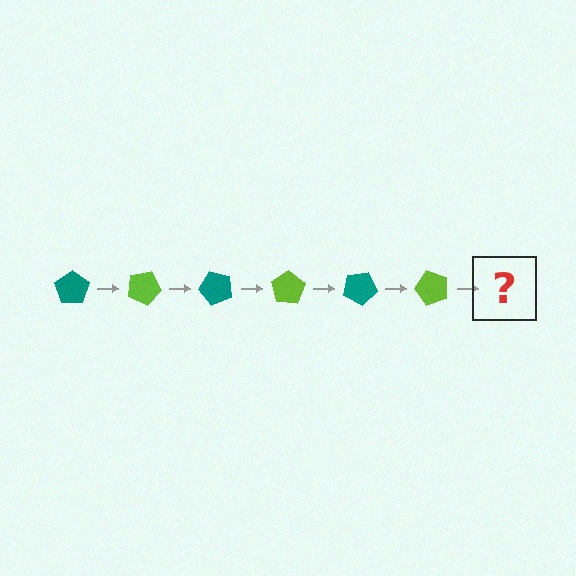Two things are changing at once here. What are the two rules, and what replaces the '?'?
The two rules are that it rotates 25 degrees each step and the color cycles through teal and lime. The '?' should be a teal pentagon, rotated 150 degrees from the start.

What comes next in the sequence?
The next element should be a teal pentagon, rotated 150 degrees from the start.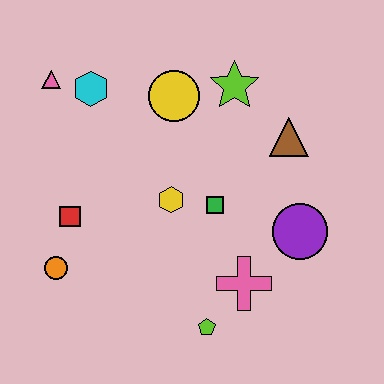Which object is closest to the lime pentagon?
The pink cross is closest to the lime pentagon.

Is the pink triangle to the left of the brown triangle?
Yes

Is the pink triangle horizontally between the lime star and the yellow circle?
No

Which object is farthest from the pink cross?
The pink triangle is farthest from the pink cross.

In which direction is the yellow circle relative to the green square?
The yellow circle is above the green square.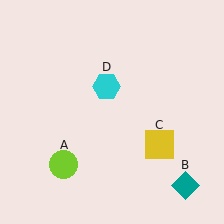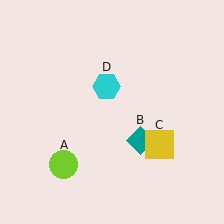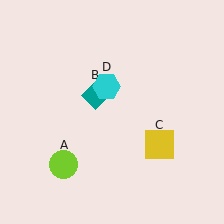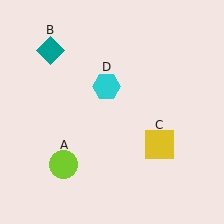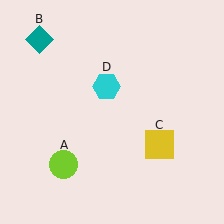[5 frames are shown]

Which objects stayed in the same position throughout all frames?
Lime circle (object A) and yellow square (object C) and cyan hexagon (object D) remained stationary.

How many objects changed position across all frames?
1 object changed position: teal diamond (object B).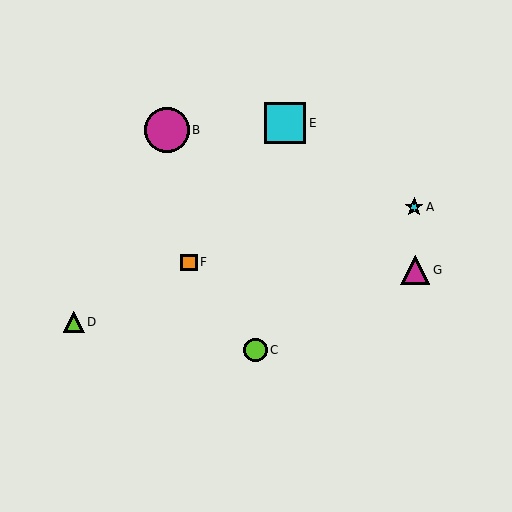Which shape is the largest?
The magenta circle (labeled B) is the largest.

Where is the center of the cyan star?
The center of the cyan star is at (414, 207).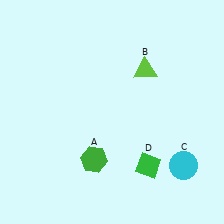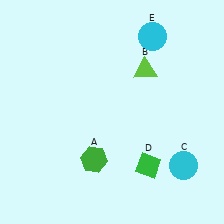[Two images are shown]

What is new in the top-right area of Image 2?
A cyan circle (E) was added in the top-right area of Image 2.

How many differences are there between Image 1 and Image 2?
There is 1 difference between the two images.